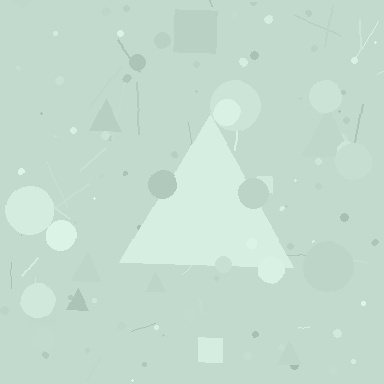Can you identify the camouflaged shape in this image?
The camouflaged shape is a triangle.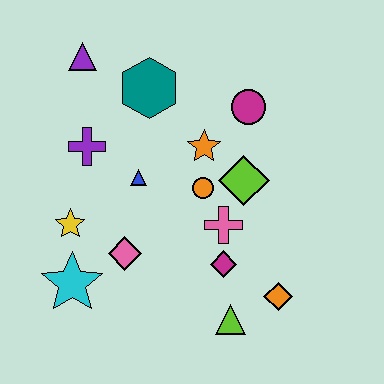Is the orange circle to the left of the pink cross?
Yes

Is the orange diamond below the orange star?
Yes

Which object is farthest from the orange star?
The cyan star is farthest from the orange star.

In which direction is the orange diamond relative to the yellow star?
The orange diamond is to the right of the yellow star.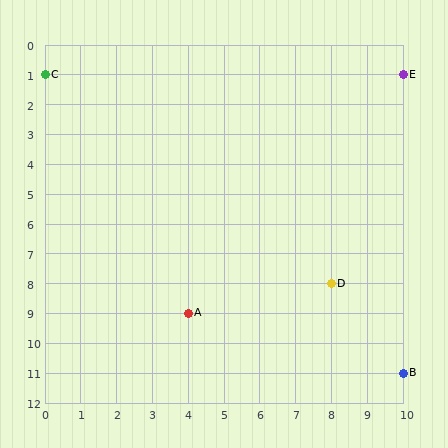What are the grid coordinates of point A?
Point A is at grid coordinates (4, 9).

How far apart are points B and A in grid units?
Points B and A are 6 columns and 2 rows apart (about 6.3 grid units diagonally).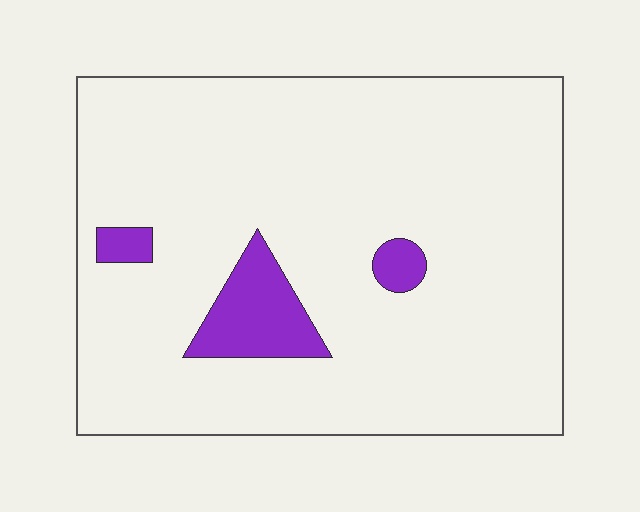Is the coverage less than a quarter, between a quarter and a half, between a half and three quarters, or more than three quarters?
Less than a quarter.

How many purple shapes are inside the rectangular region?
3.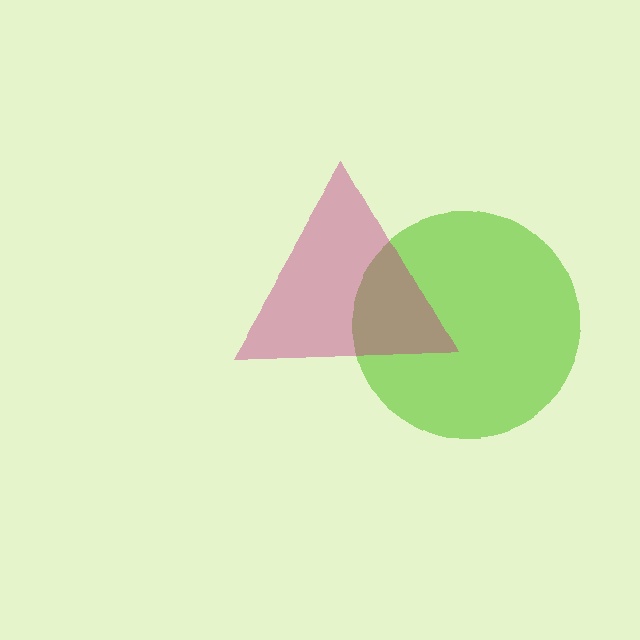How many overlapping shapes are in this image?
There are 2 overlapping shapes in the image.